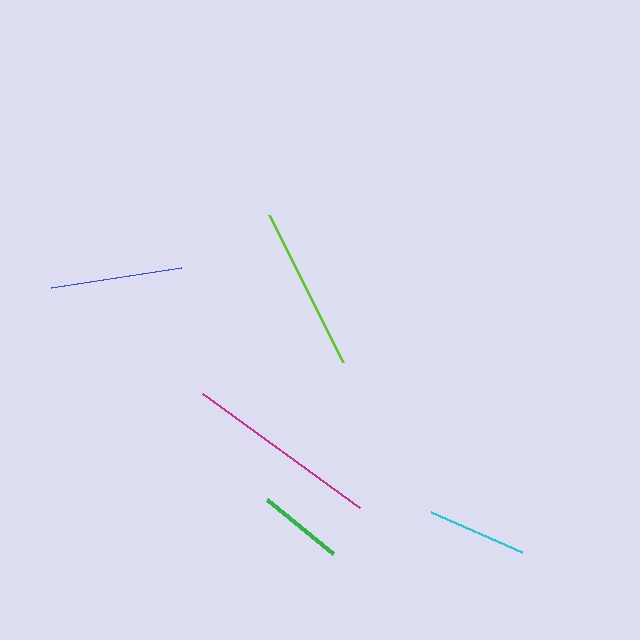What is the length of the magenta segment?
The magenta segment is approximately 194 pixels long.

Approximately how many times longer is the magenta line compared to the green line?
The magenta line is approximately 2.3 times the length of the green line.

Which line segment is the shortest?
The green line is the shortest at approximately 85 pixels.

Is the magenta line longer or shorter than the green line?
The magenta line is longer than the green line.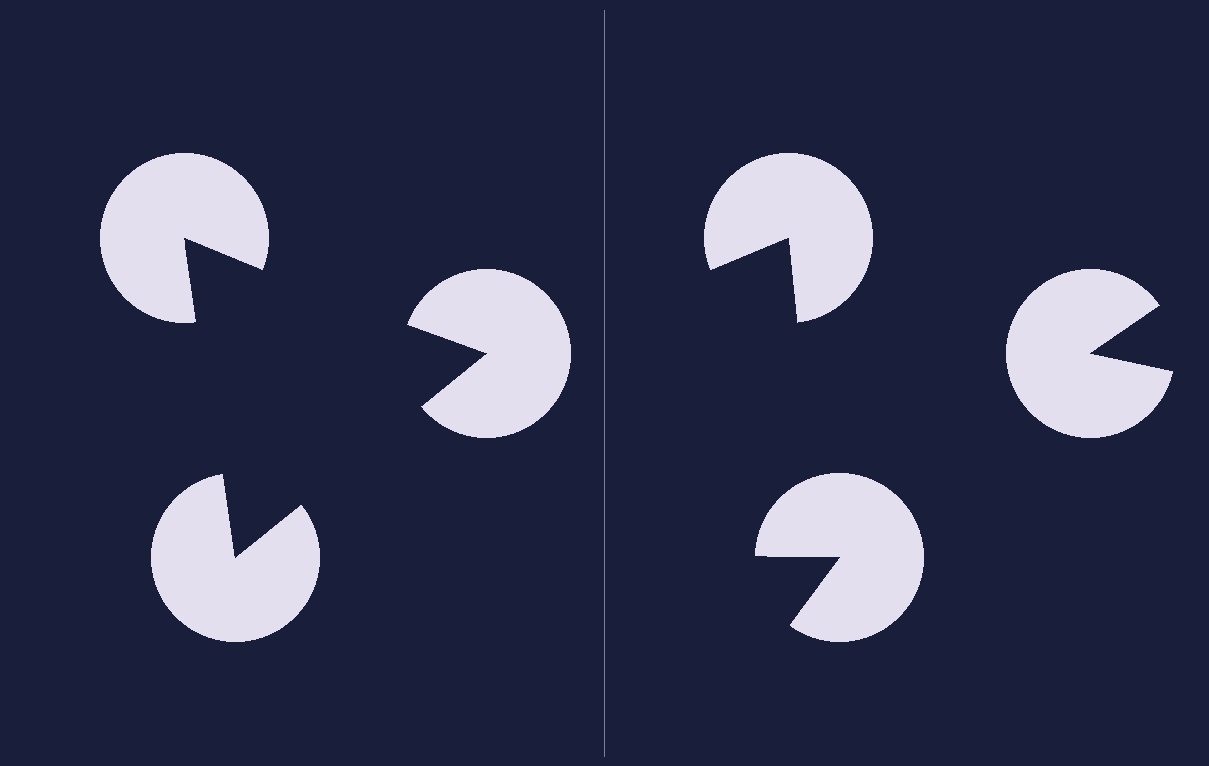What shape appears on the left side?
An illusory triangle.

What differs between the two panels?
The pac-man discs are positioned identically on both sides; only the wedge orientations differ. On the left they align to a triangle; on the right they are misaligned.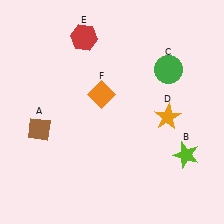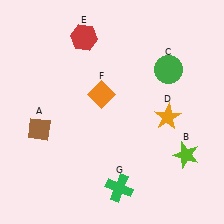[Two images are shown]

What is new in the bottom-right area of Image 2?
A green cross (G) was added in the bottom-right area of Image 2.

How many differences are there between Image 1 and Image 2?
There is 1 difference between the two images.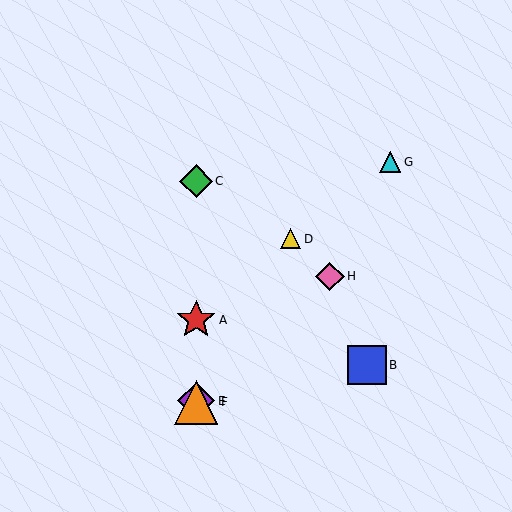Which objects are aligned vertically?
Objects A, C, E, F are aligned vertically.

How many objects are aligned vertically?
4 objects (A, C, E, F) are aligned vertically.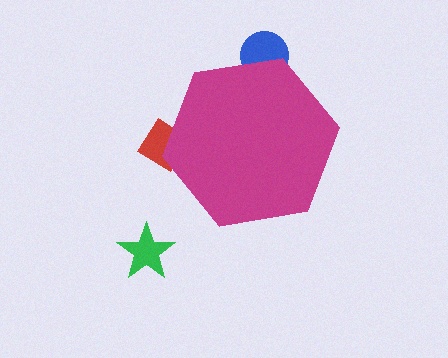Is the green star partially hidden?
No, the green star is fully visible.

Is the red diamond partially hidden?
Yes, the red diamond is partially hidden behind the magenta hexagon.